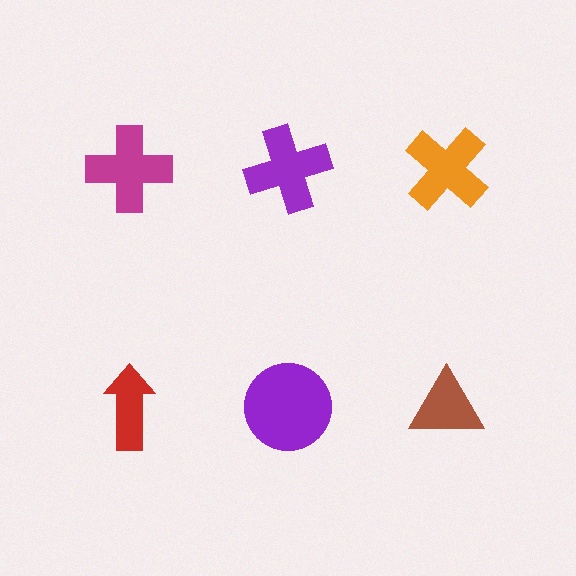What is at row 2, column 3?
A brown triangle.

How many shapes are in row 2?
3 shapes.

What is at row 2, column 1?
A red arrow.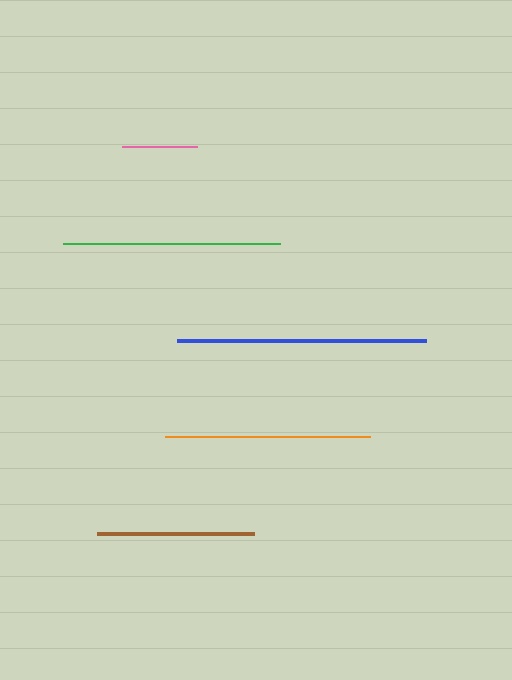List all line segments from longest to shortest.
From longest to shortest: blue, green, orange, brown, pink.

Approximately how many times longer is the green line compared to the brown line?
The green line is approximately 1.4 times the length of the brown line.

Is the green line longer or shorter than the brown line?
The green line is longer than the brown line.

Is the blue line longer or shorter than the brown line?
The blue line is longer than the brown line.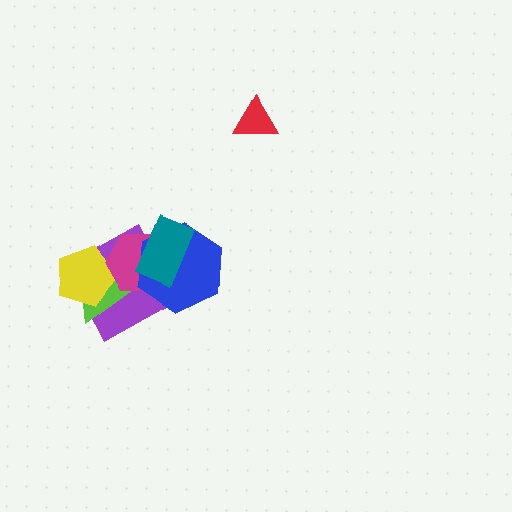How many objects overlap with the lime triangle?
3 objects overlap with the lime triangle.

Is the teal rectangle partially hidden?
No, no other shape covers it.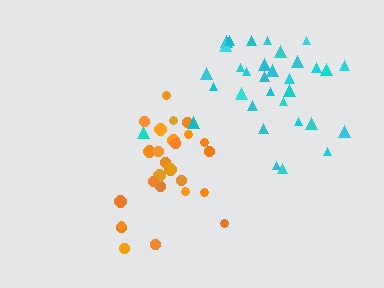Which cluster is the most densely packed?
Orange.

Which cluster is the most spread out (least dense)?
Cyan.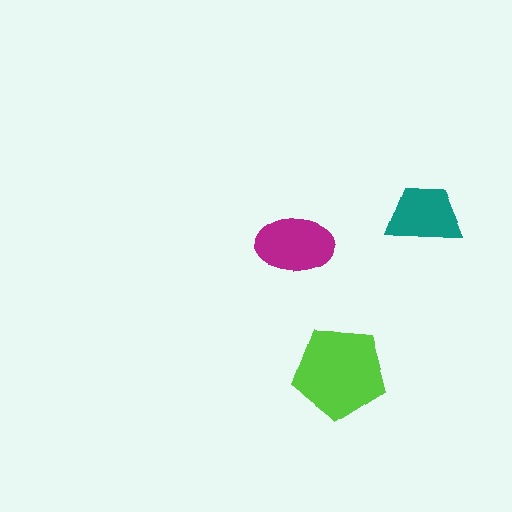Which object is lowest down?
The lime pentagon is bottommost.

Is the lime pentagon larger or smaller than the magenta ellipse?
Larger.